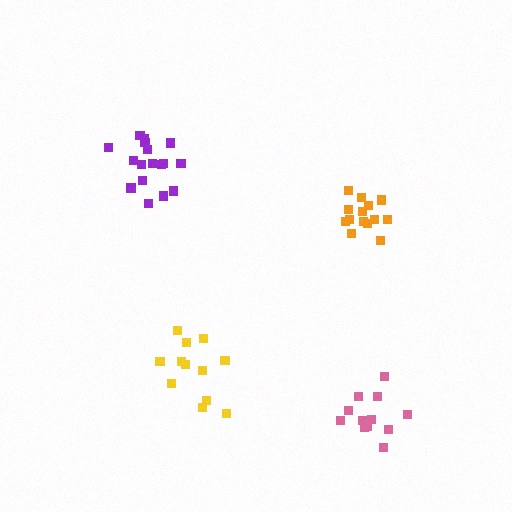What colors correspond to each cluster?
The clusters are colored: pink, yellow, purple, orange.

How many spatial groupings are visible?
There are 4 spatial groupings.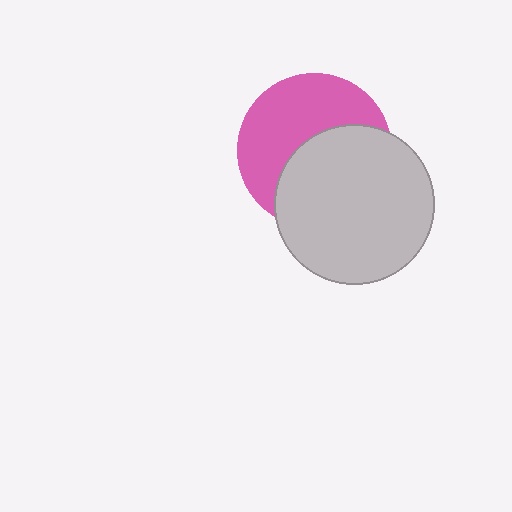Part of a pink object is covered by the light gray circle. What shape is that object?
It is a circle.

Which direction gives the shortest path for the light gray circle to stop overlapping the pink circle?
Moving toward the lower-right gives the shortest separation.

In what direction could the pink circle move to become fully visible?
The pink circle could move toward the upper-left. That would shift it out from behind the light gray circle entirely.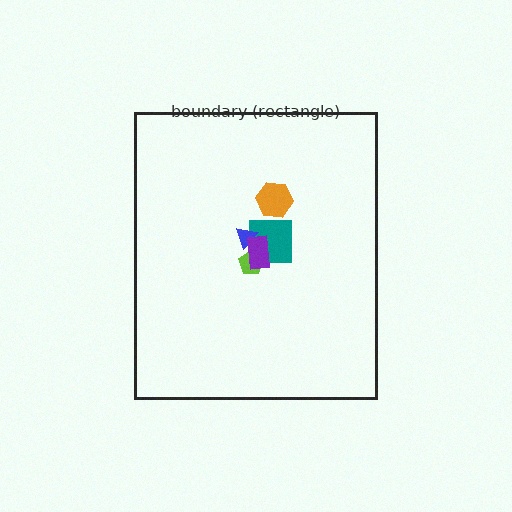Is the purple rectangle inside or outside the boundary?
Inside.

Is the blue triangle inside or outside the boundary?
Inside.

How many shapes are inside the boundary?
5 inside, 0 outside.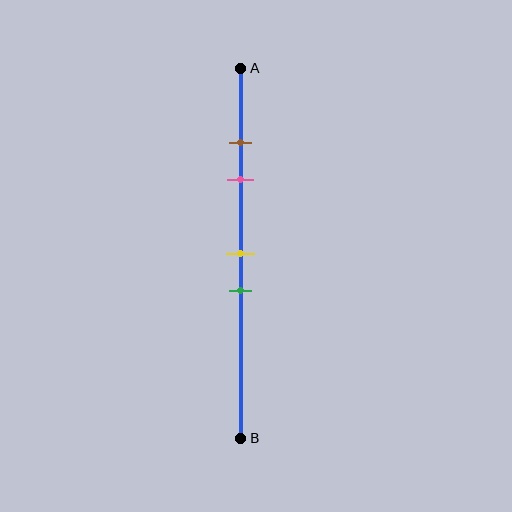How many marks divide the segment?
There are 4 marks dividing the segment.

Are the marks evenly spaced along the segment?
No, the marks are not evenly spaced.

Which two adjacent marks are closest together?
The brown and pink marks are the closest adjacent pair.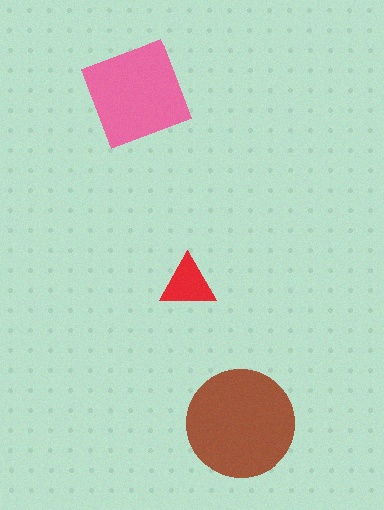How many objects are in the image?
There are 3 objects in the image.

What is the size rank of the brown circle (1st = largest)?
1st.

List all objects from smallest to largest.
The red triangle, the pink square, the brown circle.